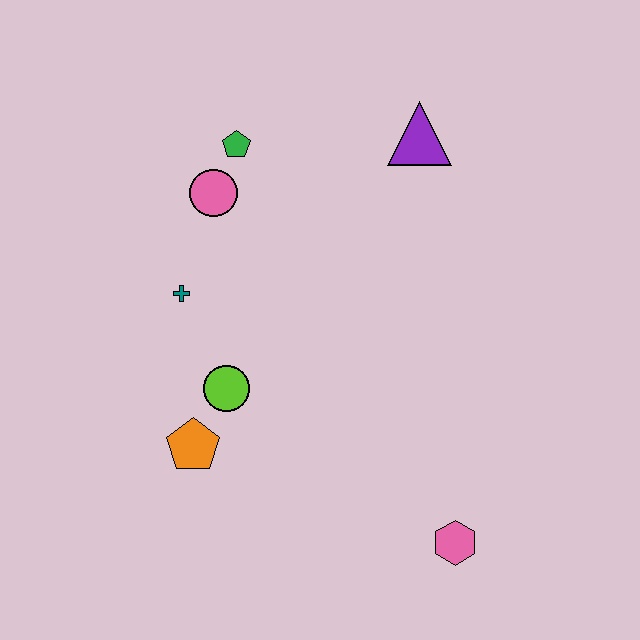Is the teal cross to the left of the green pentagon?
Yes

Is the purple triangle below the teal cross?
No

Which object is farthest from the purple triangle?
The pink hexagon is farthest from the purple triangle.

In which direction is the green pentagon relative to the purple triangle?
The green pentagon is to the left of the purple triangle.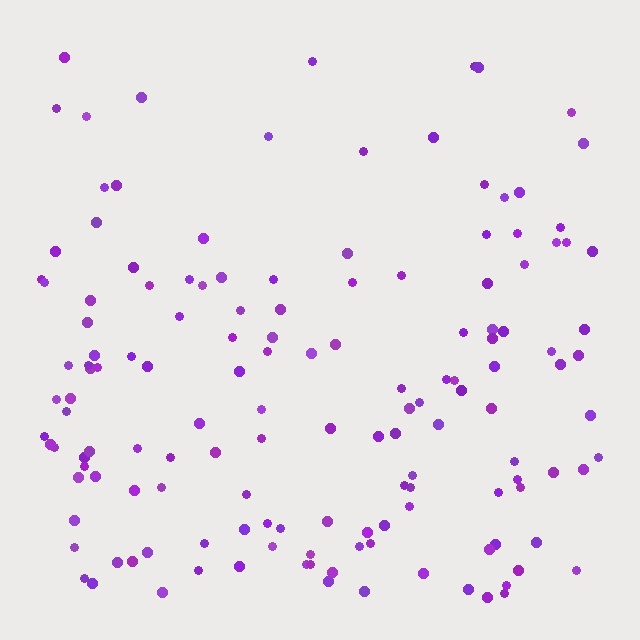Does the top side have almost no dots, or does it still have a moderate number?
Still a moderate number, just noticeably fewer than the bottom.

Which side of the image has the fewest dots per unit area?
The top.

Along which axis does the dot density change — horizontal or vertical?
Vertical.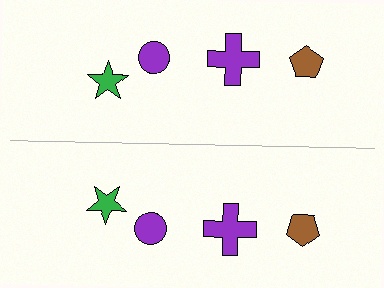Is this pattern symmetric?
Yes, this pattern has bilateral (reflection) symmetry.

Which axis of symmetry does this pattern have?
The pattern has a horizontal axis of symmetry running through the center of the image.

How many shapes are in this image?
There are 8 shapes in this image.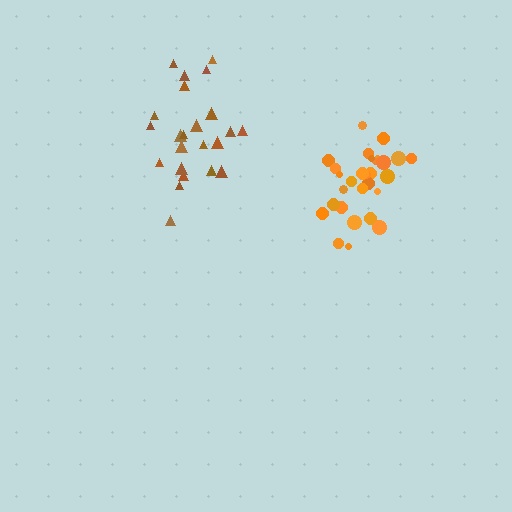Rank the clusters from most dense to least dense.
orange, brown.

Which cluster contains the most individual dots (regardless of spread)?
Orange (29).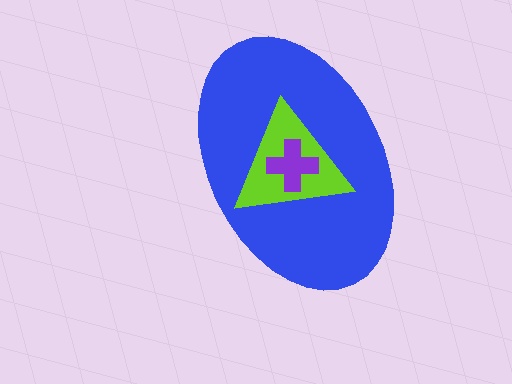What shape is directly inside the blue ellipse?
The lime triangle.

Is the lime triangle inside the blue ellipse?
Yes.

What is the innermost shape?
The purple cross.